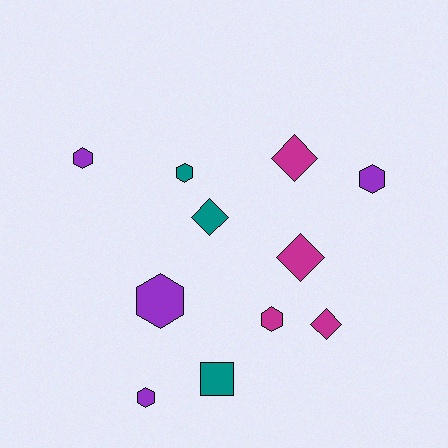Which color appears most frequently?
Magenta, with 4 objects.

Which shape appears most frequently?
Hexagon, with 6 objects.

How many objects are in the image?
There are 11 objects.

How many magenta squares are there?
There are no magenta squares.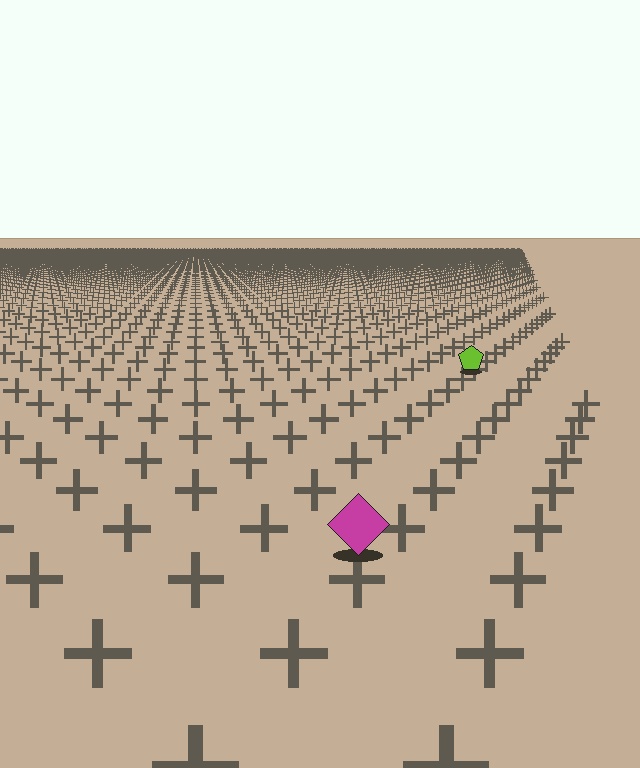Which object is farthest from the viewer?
The lime pentagon is farthest from the viewer. It appears smaller and the ground texture around it is denser.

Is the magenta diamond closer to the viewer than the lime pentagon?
Yes. The magenta diamond is closer — you can tell from the texture gradient: the ground texture is coarser near it.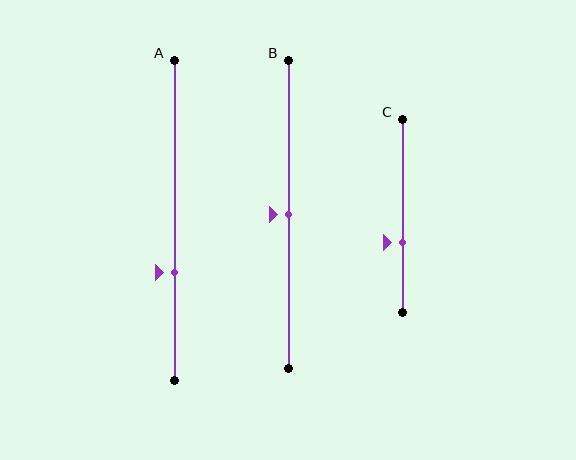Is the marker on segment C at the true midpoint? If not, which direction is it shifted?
No, the marker on segment C is shifted downward by about 14% of the segment length.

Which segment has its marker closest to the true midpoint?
Segment B has its marker closest to the true midpoint.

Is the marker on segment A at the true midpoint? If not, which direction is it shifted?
No, the marker on segment A is shifted downward by about 16% of the segment length.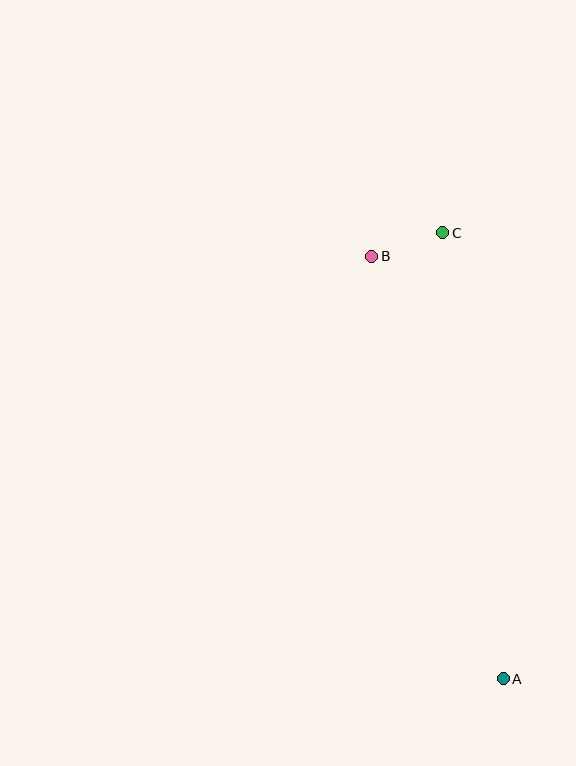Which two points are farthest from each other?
Points A and C are farthest from each other.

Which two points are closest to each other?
Points B and C are closest to each other.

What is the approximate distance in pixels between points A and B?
The distance between A and B is approximately 442 pixels.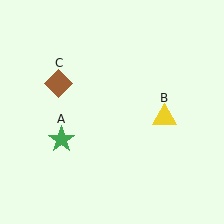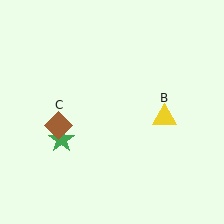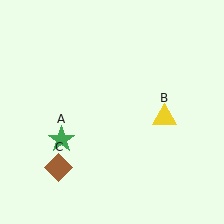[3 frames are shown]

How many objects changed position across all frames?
1 object changed position: brown diamond (object C).